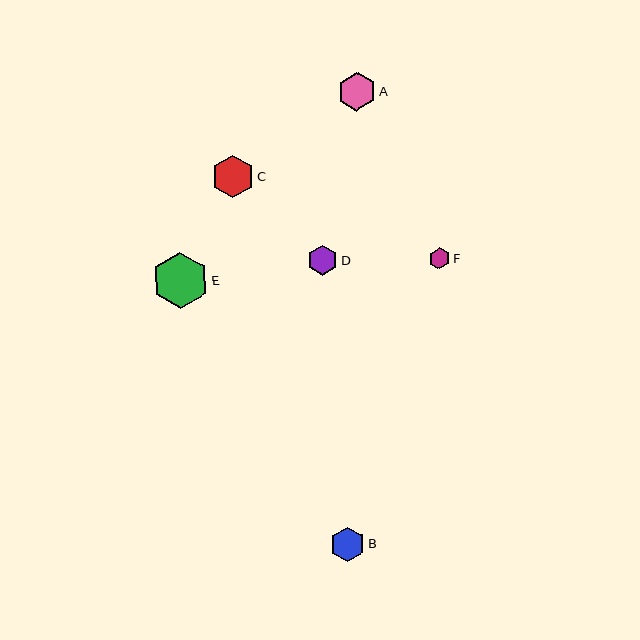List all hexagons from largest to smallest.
From largest to smallest: E, C, A, B, D, F.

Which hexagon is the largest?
Hexagon E is the largest with a size of approximately 57 pixels.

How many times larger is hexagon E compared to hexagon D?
Hexagon E is approximately 1.9 times the size of hexagon D.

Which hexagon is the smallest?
Hexagon F is the smallest with a size of approximately 21 pixels.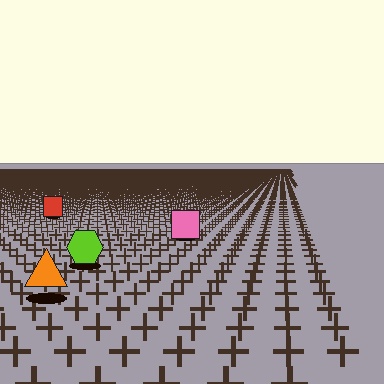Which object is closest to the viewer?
The orange triangle is closest. The texture marks near it are larger and more spread out.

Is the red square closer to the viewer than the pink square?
No. The pink square is closer — you can tell from the texture gradient: the ground texture is coarser near it.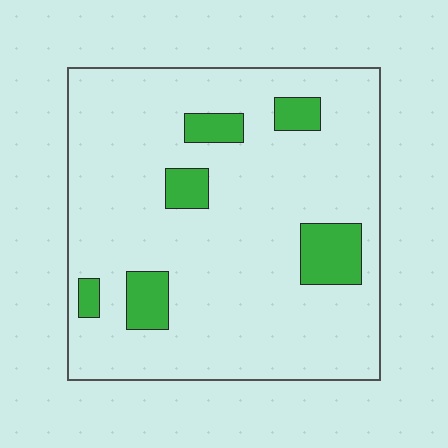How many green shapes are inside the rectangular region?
6.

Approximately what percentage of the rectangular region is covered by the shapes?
Approximately 15%.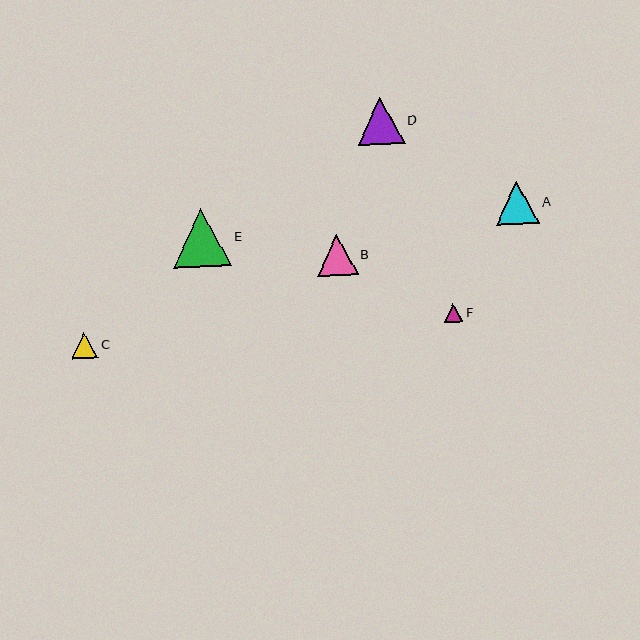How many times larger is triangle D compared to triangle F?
Triangle D is approximately 2.5 times the size of triangle F.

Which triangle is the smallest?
Triangle F is the smallest with a size of approximately 19 pixels.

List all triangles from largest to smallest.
From largest to smallest: E, D, A, B, C, F.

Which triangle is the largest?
Triangle E is the largest with a size of approximately 58 pixels.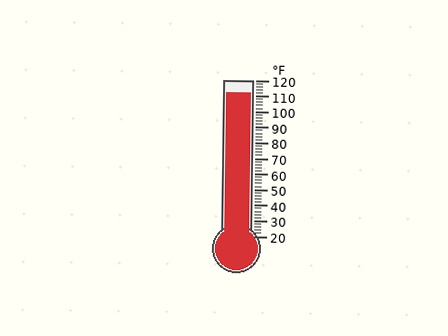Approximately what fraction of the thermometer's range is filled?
The thermometer is filled to approximately 90% of its range.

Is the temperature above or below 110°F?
The temperature is above 110°F.